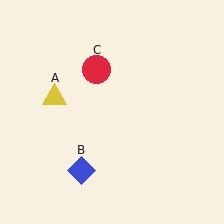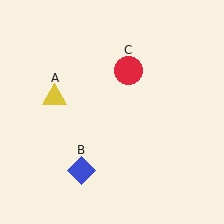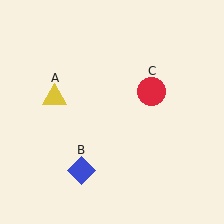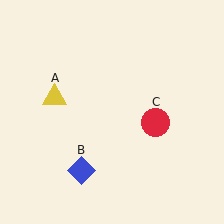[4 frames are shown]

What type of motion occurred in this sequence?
The red circle (object C) rotated clockwise around the center of the scene.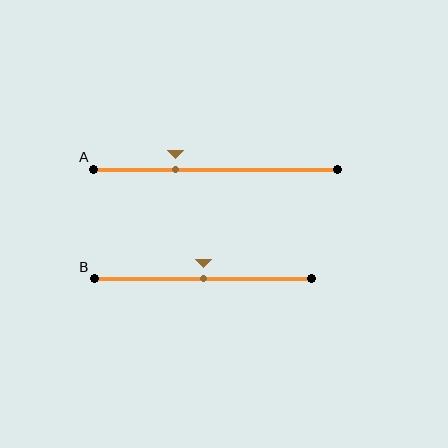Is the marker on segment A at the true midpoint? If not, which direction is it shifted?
No, the marker on segment A is shifted to the left by about 16% of the segment length.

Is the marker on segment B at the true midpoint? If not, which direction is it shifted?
Yes, the marker on segment B is at the true midpoint.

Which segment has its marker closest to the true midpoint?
Segment B has its marker closest to the true midpoint.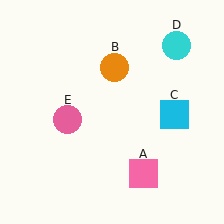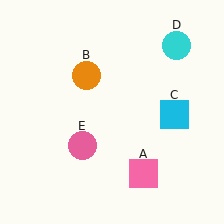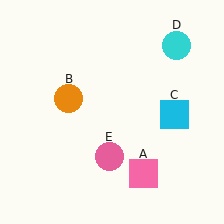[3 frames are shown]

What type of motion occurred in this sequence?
The orange circle (object B), pink circle (object E) rotated counterclockwise around the center of the scene.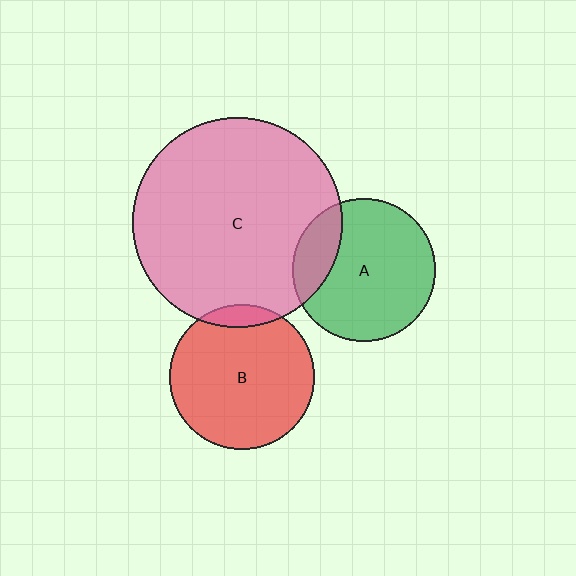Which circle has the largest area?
Circle C (pink).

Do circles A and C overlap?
Yes.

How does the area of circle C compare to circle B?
Approximately 2.1 times.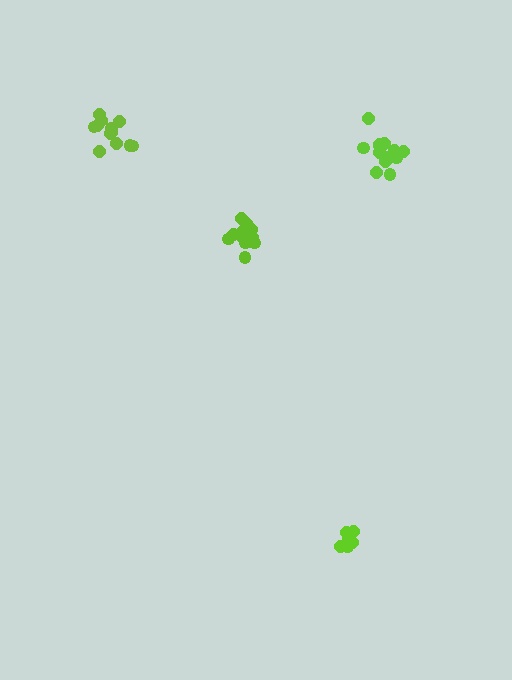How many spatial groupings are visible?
There are 4 spatial groupings.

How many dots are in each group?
Group 1: 7 dots, Group 2: 13 dots, Group 3: 12 dots, Group 4: 13 dots (45 total).